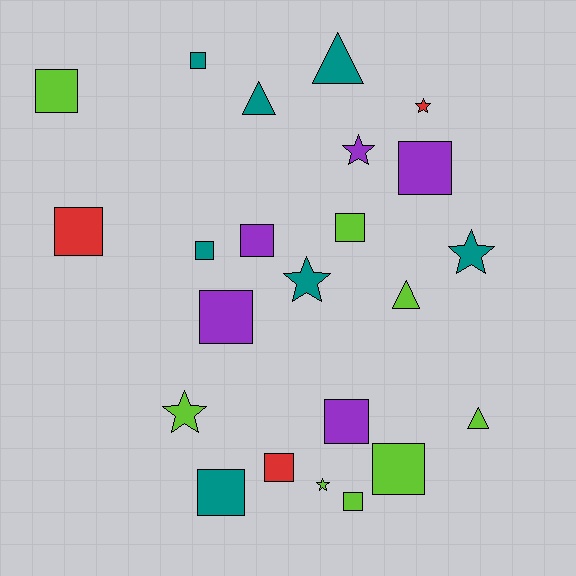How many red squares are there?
There are 2 red squares.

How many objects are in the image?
There are 23 objects.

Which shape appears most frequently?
Square, with 13 objects.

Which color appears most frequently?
Lime, with 8 objects.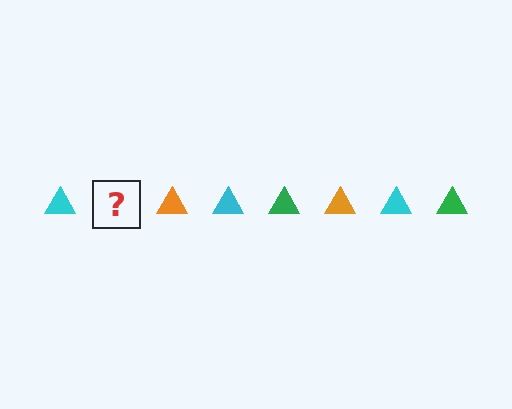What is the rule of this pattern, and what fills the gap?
The rule is that the pattern cycles through cyan, green, orange triangles. The gap should be filled with a green triangle.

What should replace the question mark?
The question mark should be replaced with a green triangle.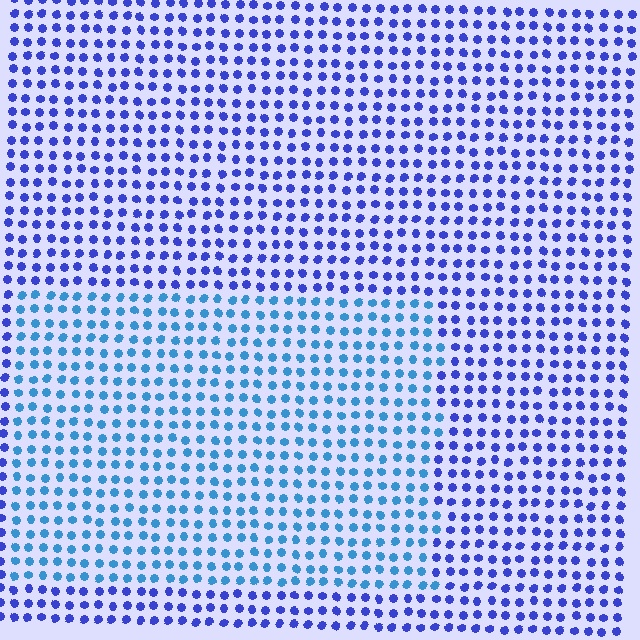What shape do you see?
I see a rectangle.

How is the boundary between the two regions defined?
The boundary is defined purely by a slight shift in hue (about 32 degrees). Spacing, size, and orientation are identical on both sides.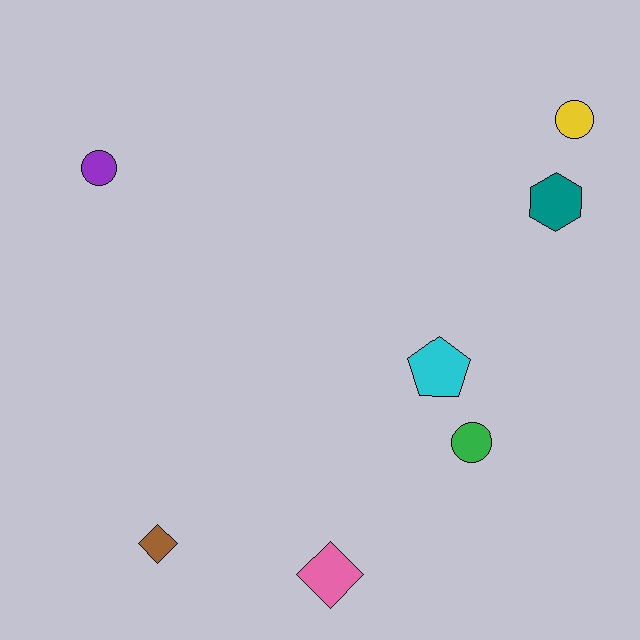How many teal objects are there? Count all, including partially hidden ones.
There is 1 teal object.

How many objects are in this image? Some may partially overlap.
There are 7 objects.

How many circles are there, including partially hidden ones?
There are 3 circles.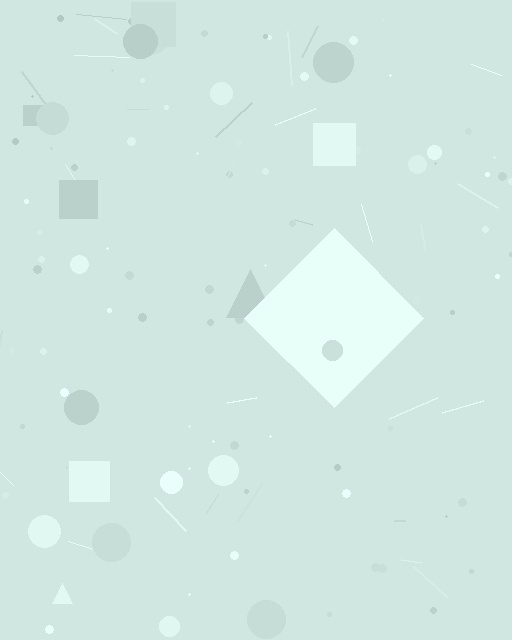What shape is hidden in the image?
A diamond is hidden in the image.